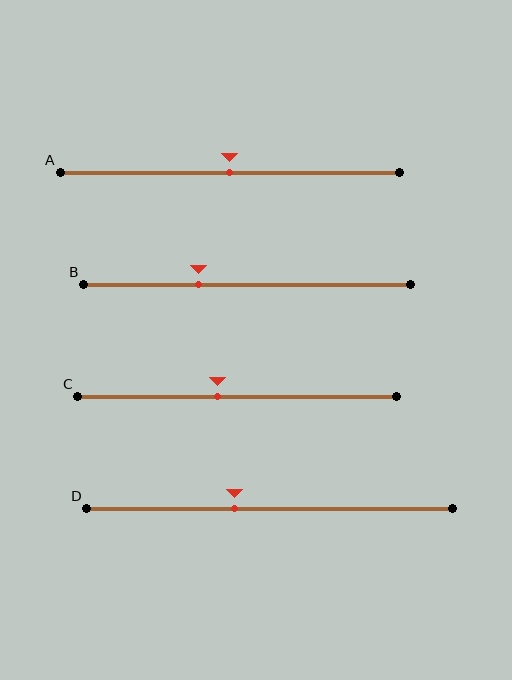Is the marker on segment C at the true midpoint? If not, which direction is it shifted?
No, the marker on segment C is shifted to the left by about 6% of the segment length.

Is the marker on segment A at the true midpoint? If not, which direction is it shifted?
Yes, the marker on segment A is at the true midpoint.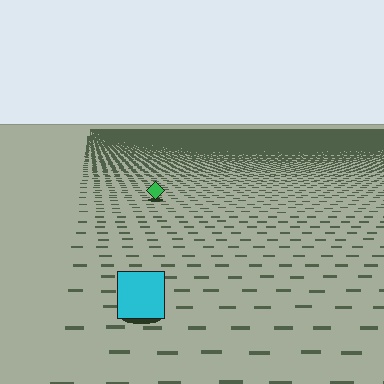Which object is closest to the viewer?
The cyan square is closest. The texture marks near it are larger and more spread out.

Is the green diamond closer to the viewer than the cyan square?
No. The cyan square is closer — you can tell from the texture gradient: the ground texture is coarser near it.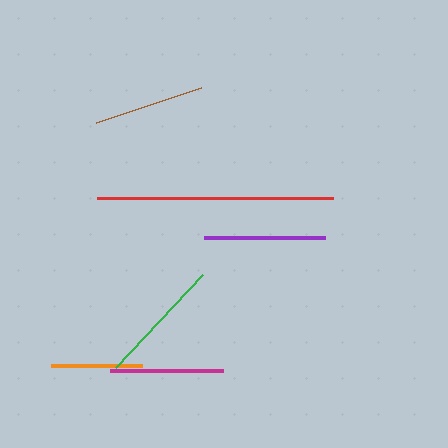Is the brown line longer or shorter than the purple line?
The purple line is longer than the brown line.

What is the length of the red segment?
The red segment is approximately 236 pixels long.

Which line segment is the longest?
The red line is the longest at approximately 236 pixels.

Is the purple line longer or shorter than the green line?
The green line is longer than the purple line.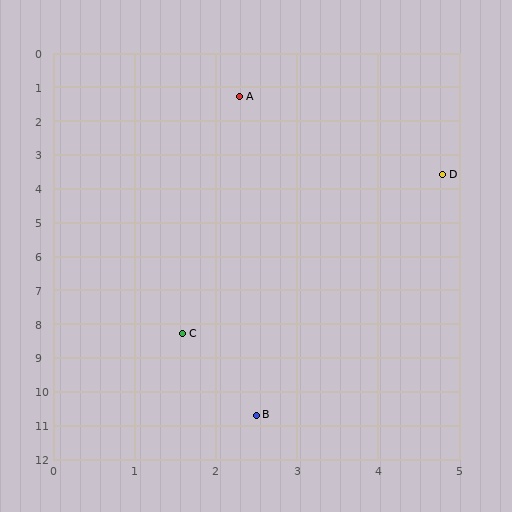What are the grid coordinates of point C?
Point C is at approximately (1.6, 8.3).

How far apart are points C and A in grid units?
Points C and A are about 7.0 grid units apart.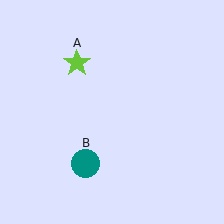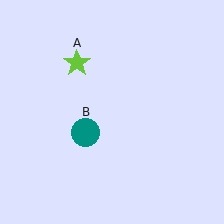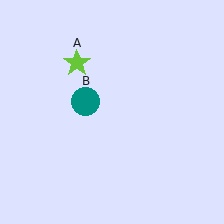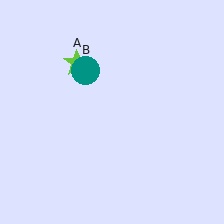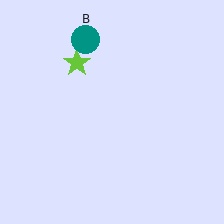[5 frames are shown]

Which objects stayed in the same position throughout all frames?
Lime star (object A) remained stationary.